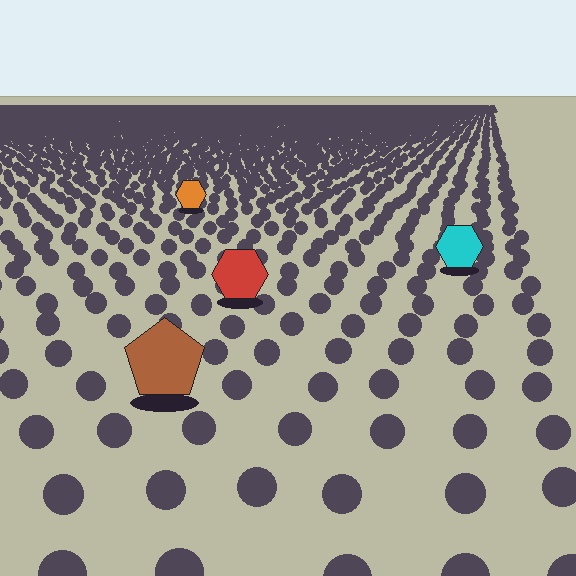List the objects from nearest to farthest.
From nearest to farthest: the brown pentagon, the red hexagon, the cyan hexagon, the orange hexagon.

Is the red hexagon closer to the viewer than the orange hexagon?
Yes. The red hexagon is closer — you can tell from the texture gradient: the ground texture is coarser near it.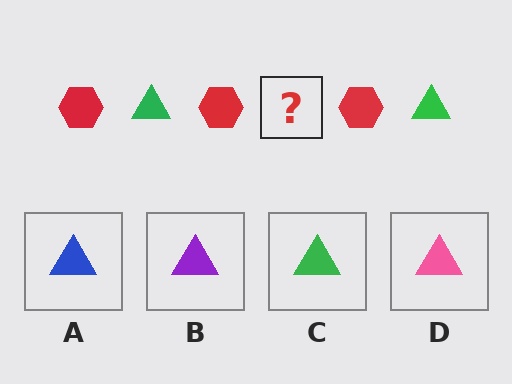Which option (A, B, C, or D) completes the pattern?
C.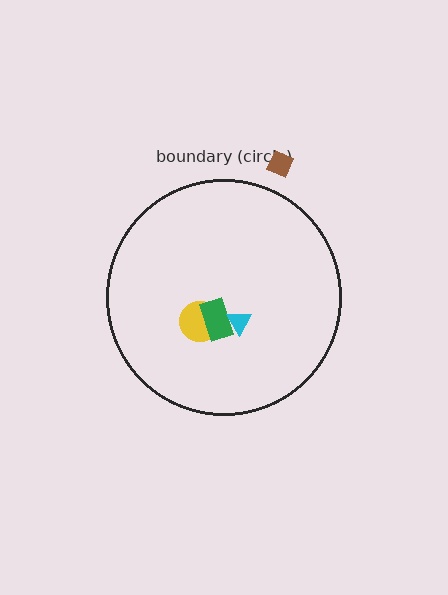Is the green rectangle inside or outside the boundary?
Inside.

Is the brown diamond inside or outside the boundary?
Outside.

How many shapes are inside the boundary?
3 inside, 1 outside.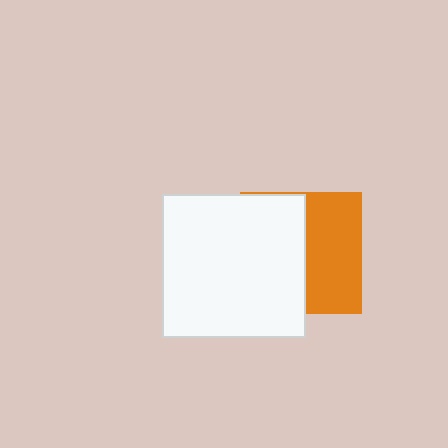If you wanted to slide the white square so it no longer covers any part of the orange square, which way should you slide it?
Slide it left — that is the most direct way to separate the two shapes.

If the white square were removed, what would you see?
You would see the complete orange square.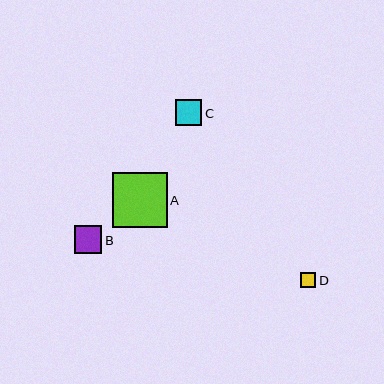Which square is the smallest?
Square D is the smallest with a size of approximately 15 pixels.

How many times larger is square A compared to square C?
Square A is approximately 2.1 times the size of square C.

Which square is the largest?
Square A is the largest with a size of approximately 54 pixels.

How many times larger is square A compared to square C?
Square A is approximately 2.1 times the size of square C.